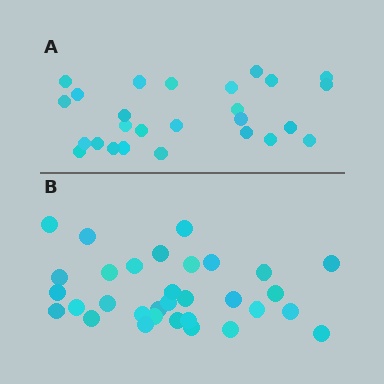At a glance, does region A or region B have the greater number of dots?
Region B (the bottom region) has more dots.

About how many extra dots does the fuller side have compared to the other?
Region B has about 6 more dots than region A.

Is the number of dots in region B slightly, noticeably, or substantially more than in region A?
Region B has only slightly more — the two regions are fairly close. The ratio is roughly 1.2 to 1.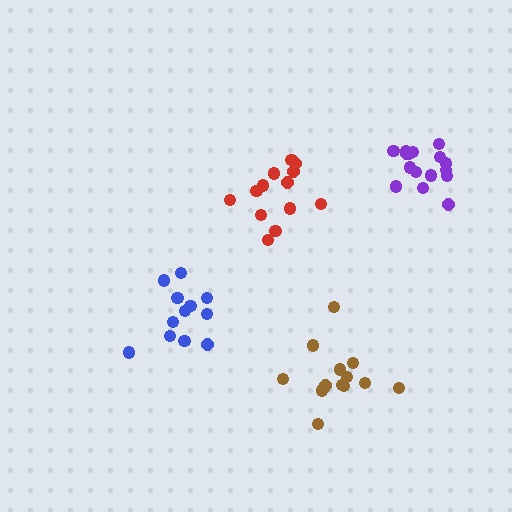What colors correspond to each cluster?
The clusters are colored: brown, red, blue, purple.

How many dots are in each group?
Group 1: 14 dots, Group 2: 13 dots, Group 3: 12 dots, Group 4: 16 dots (55 total).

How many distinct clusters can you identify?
There are 4 distinct clusters.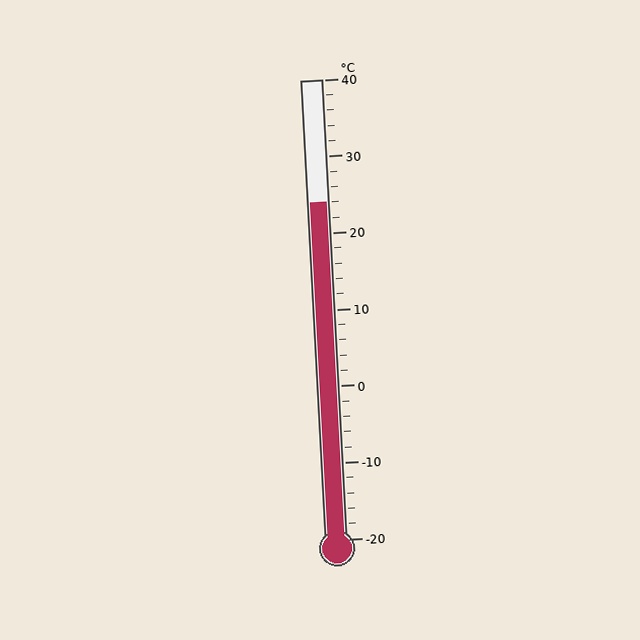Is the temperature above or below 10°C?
The temperature is above 10°C.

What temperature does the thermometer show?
The thermometer shows approximately 24°C.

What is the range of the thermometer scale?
The thermometer scale ranges from -20°C to 40°C.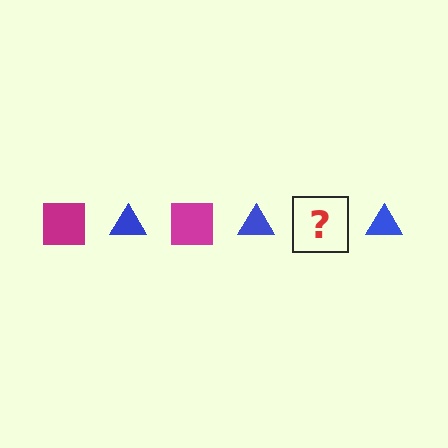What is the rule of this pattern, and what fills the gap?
The rule is that the pattern alternates between magenta square and blue triangle. The gap should be filled with a magenta square.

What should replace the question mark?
The question mark should be replaced with a magenta square.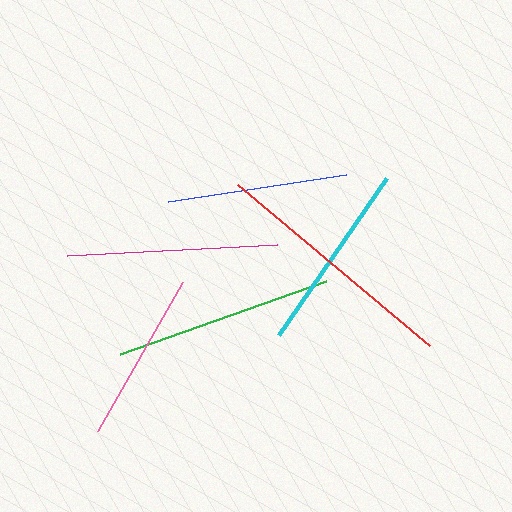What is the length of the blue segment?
The blue segment is approximately 179 pixels long.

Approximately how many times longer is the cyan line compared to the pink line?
The cyan line is approximately 1.1 times the length of the pink line.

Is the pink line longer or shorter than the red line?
The red line is longer than the pink line.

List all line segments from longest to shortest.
From longest to shortest: red, green, magenta, cyan, blue, pink.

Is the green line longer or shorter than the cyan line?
The green line is longer than the cyan line.